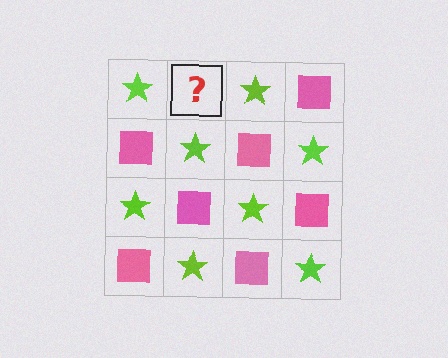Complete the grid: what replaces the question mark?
The question mark should be replaced with a pink square.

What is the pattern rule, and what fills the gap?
The rule is that it alternates lime star and pink square in a checkerboard pattern. The gap should be filled with a pink square.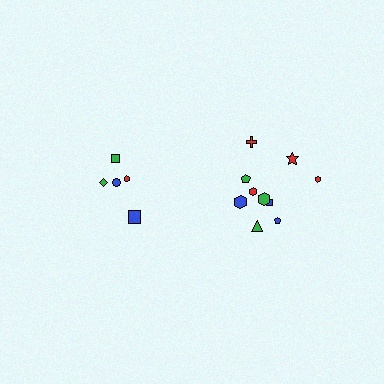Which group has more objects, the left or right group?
The right group.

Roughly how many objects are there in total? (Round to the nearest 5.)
Roughly 15 objects in total.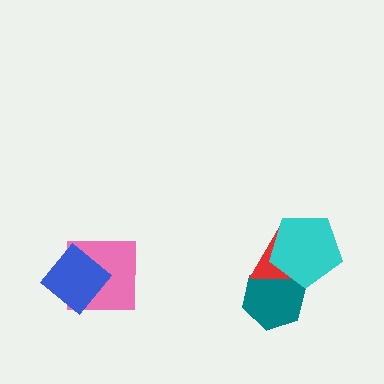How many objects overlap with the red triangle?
2 objects overlap with the red triangle.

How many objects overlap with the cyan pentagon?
2 objects overlap with the cyan pentagon.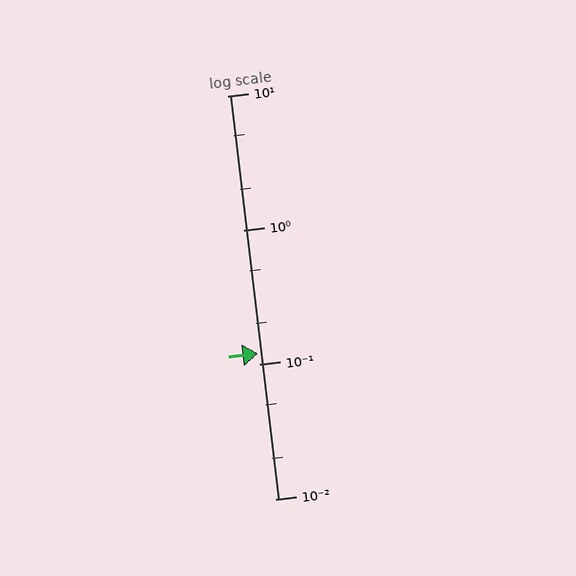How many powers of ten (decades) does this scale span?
The scale spans 3 decades, from 0.01 to 10.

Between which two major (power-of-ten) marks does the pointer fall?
The pointer is between 0.1 and 1.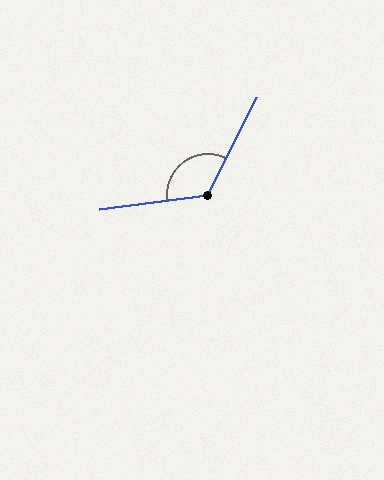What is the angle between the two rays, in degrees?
Approximately 124 degrees.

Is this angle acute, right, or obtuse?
It is obtuse.